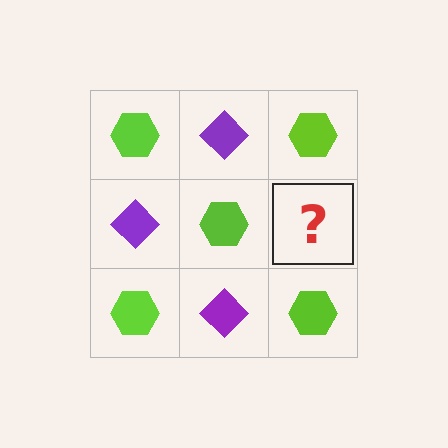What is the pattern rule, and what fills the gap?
The rule is that it alternates lime hexagon and purple diamond in a checkerboard pattern. The gap should be filled with a purple diamond.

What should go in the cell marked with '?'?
The missing cell should contain a purple diamond.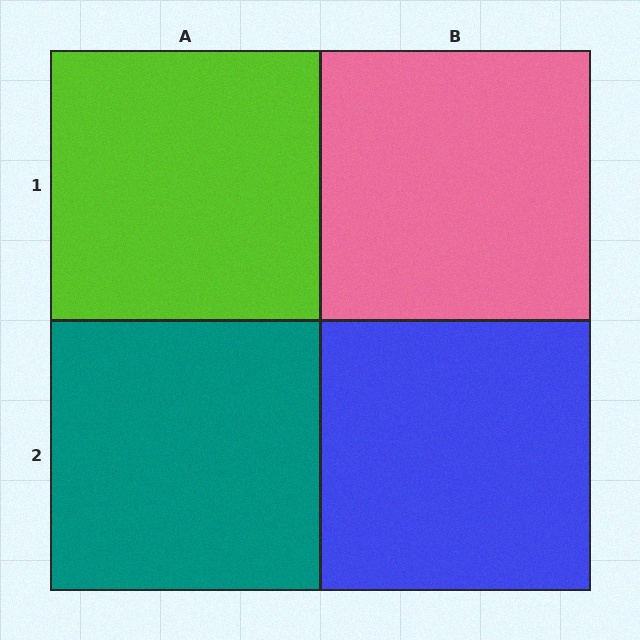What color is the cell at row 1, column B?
Pink.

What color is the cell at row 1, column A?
Lime.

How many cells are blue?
1 cell is blue.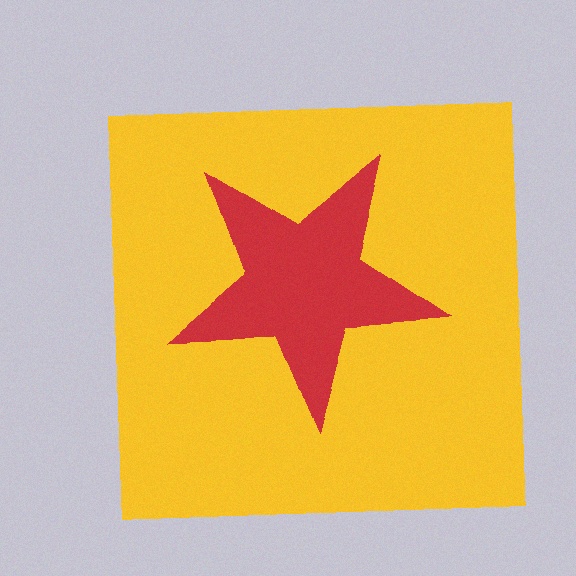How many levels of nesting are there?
2.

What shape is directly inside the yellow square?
The red star.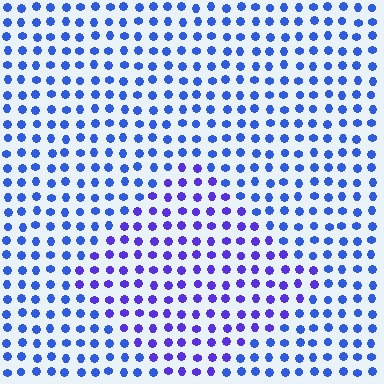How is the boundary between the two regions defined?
The boundary is defined purely by a slight shift in hue (about 29 degrees). Spacing, size, and orientation are identical on both sides.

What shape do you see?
I see a diamond.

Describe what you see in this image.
The image is filled with small blue elements in a uniform arrangement. A diamond-shaped region is visible where the elements are tinted to a slightly different hue, forming a subtle color boundary.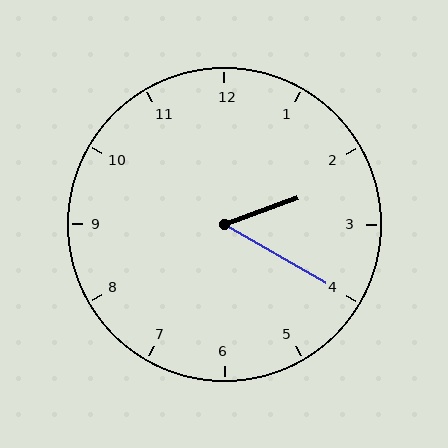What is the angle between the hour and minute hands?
Approximately 50 degrees.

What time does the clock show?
2:20.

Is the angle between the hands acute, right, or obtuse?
It is acute.